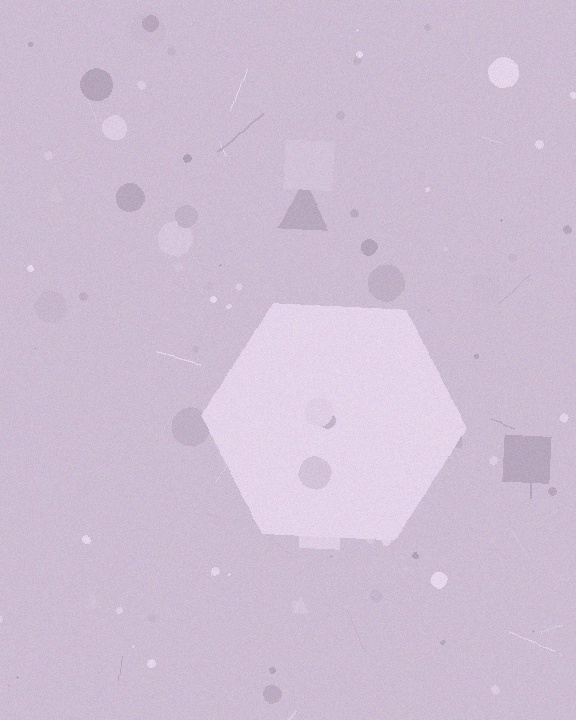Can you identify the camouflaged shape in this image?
The camouflaged shape is a hexagon.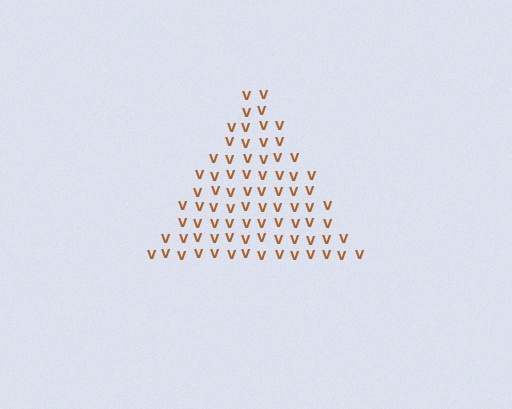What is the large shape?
The large shape is a triangle.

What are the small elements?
The small elements are letter V's.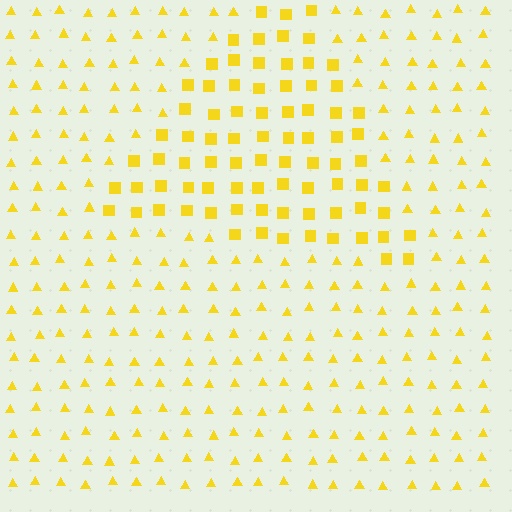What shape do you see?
I see a triangle.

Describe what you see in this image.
The image is filled with small yellow elements arranged in a uniform grid. A triangle-shaped region contains squares, while the surrounding area contains triangles. The boundary is defined purely by the change in element shape.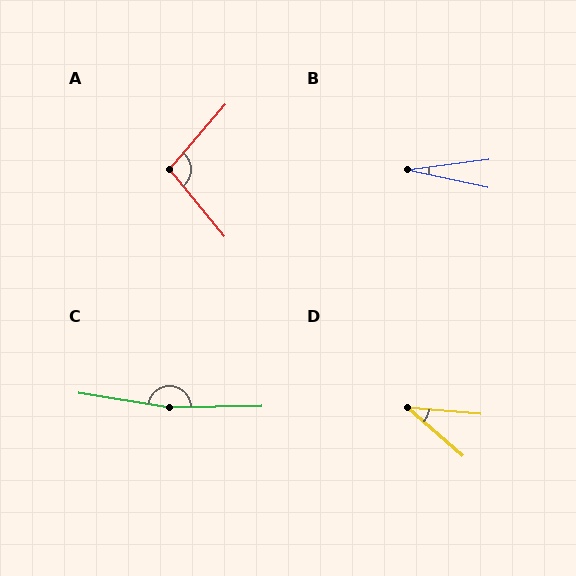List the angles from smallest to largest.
B (20°), D (36°), A (100°), C (170°).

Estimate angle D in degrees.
Approximately 36 degrees.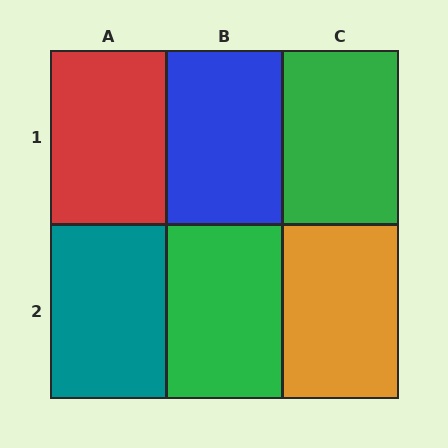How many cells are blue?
1 cell is blue.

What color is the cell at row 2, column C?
Orange.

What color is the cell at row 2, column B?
Green.